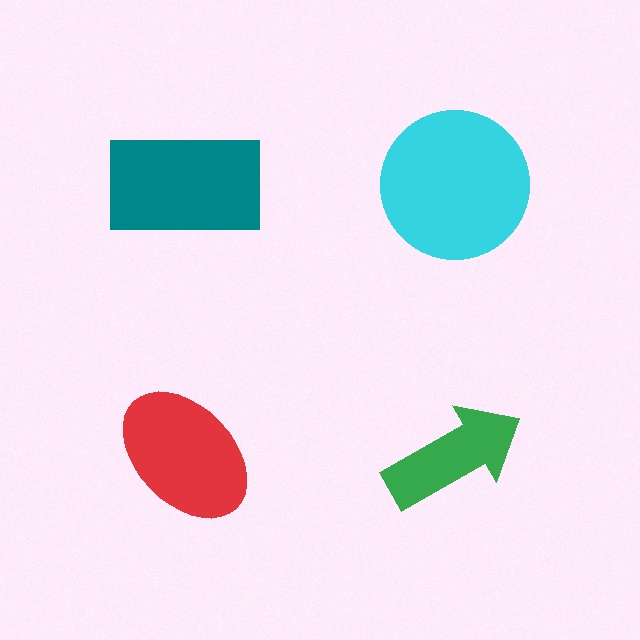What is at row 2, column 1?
A red ellipse.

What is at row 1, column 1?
A teal rectangle.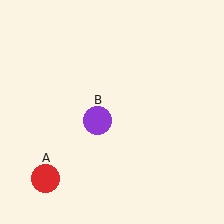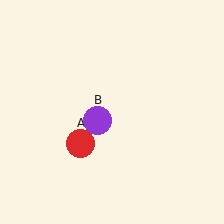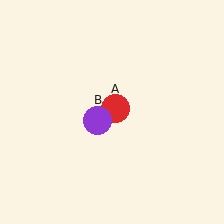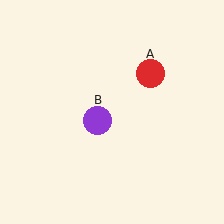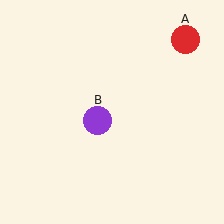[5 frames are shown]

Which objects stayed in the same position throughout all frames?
Purple circle (object B) remained stationary.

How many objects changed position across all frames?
1 object changed position: red circle (object A).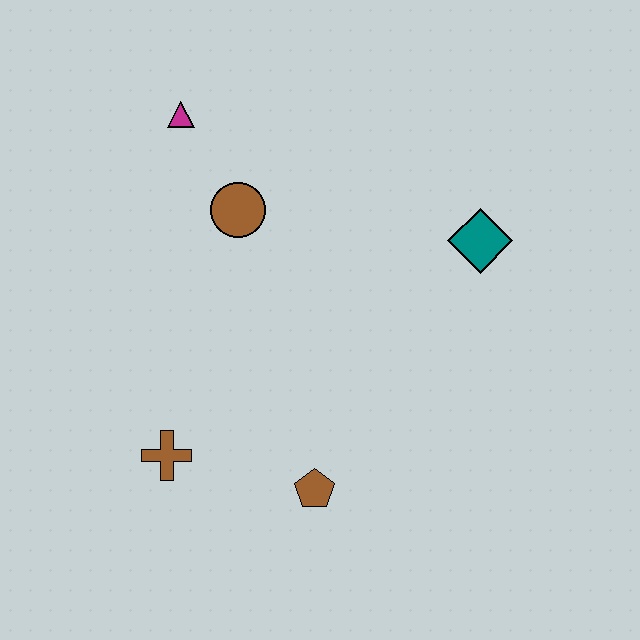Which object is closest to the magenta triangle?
The brown circle is closest to the magenta triangle.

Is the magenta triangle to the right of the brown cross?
Yes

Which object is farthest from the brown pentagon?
The magenta triangle is farthest from the brown pentagon.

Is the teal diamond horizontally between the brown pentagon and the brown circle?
No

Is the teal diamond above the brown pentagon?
Yes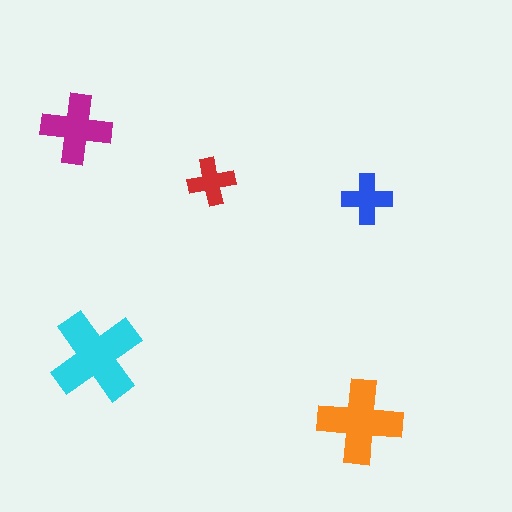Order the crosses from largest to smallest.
the cyan one, the orange one, the magenta one, the blue one, the red one.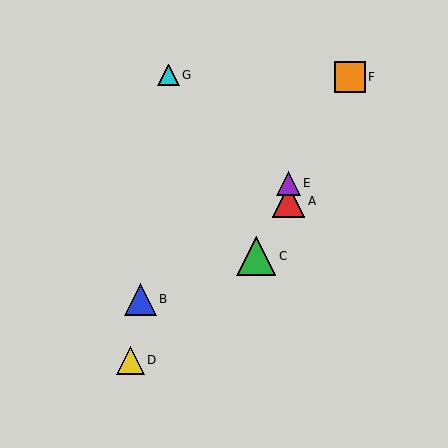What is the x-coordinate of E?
Object E is at x≈288.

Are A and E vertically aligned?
Yes, both are at x≈288.